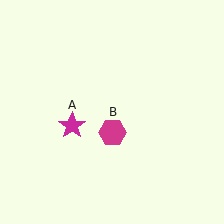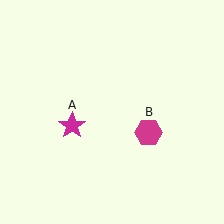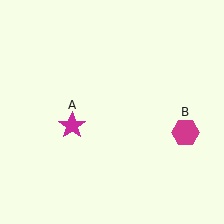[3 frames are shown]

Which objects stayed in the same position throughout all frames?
Magenta star (object A) remained stationary.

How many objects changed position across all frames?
1 object changed position: magenta hexagon (object B).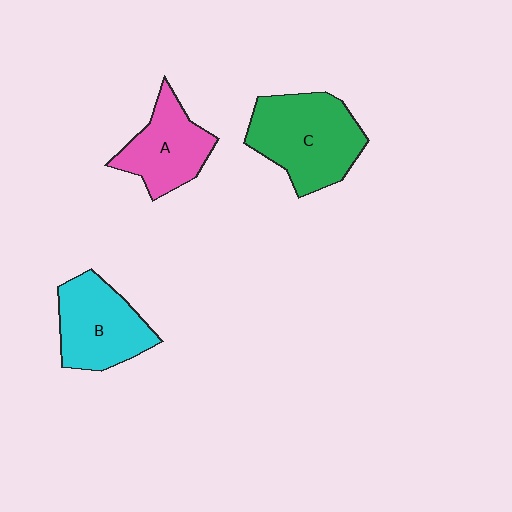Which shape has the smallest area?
Shape A (pink).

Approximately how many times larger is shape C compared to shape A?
Approximately 1.4 times.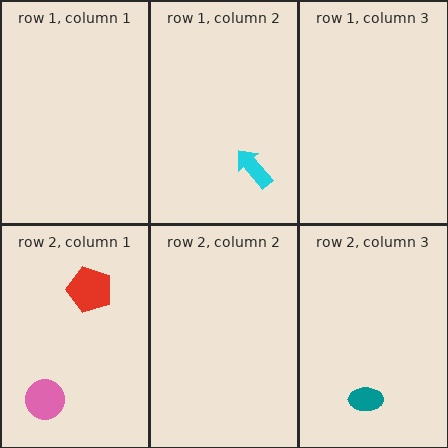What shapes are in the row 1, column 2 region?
The cyan arrow.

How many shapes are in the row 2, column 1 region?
2.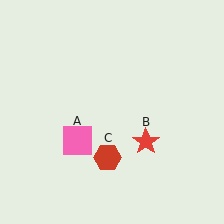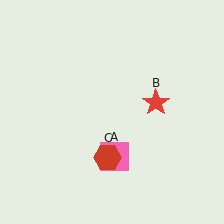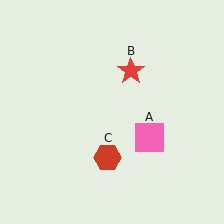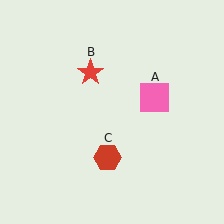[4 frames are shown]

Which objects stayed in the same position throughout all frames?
Red hexagon (object C) remained stationary.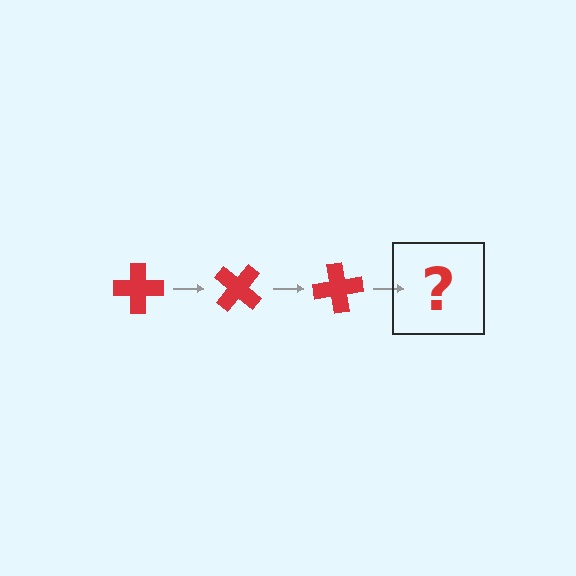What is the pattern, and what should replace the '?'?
The pattern is that the cross rotates 40 degrees each step. The '?' should be a red cross rotated 120 degrees.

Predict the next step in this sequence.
The next step is a red cross rotated 120 degrees.